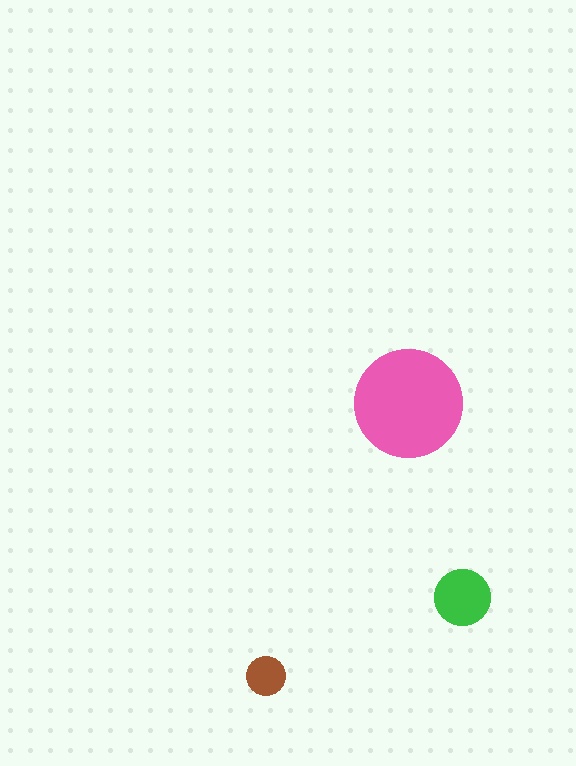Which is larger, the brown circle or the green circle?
The green one.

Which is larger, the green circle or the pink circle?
The pink one.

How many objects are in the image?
There are 3 objects in the image.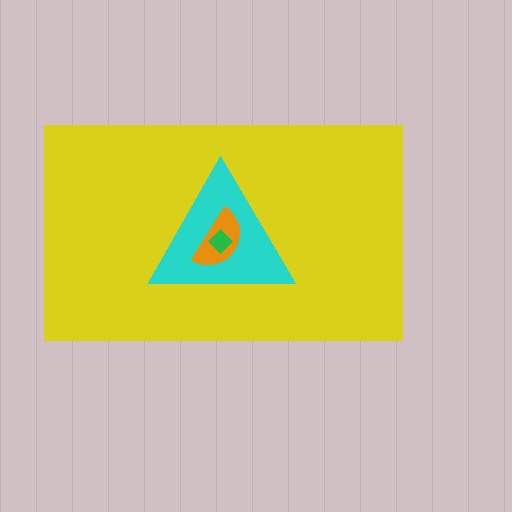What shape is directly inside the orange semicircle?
The green diamond.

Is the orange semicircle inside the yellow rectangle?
Yes.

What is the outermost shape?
The yellow rectangle.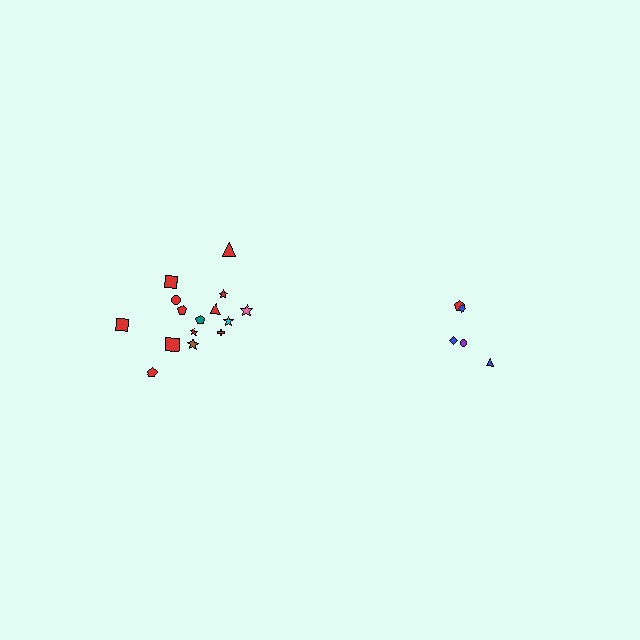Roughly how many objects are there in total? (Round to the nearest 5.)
Roughly 20 objects in total.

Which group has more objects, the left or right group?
The left group.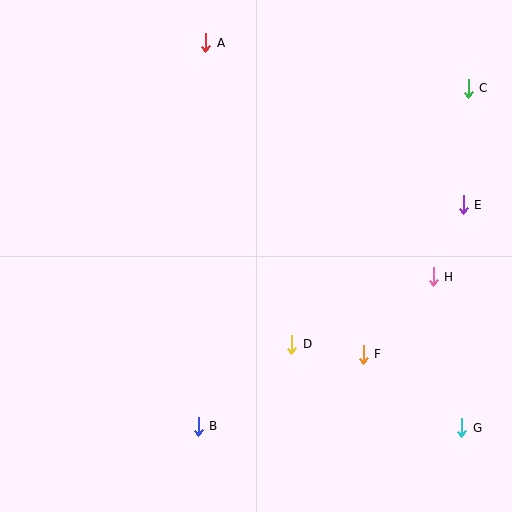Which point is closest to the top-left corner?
Point A is closest to the top-left corner.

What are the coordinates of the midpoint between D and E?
The midpoint between D and E is at (377, 275).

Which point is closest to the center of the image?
Point D at (292, 344) is closest to the center.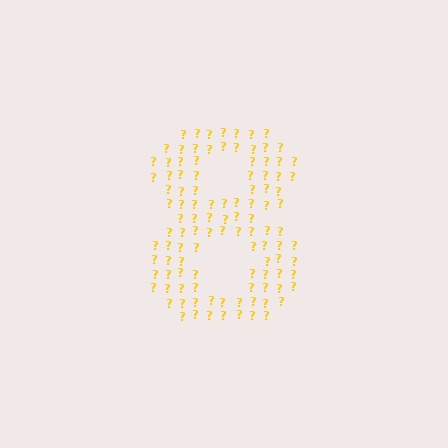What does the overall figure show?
The overall figure shows the digit 8.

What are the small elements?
The small elements are question marks.